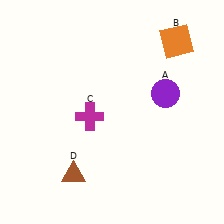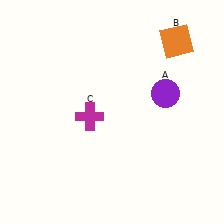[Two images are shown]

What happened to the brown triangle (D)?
The brown triangle (D) was removed in Image 2. It was in the bottom-left area of Image 1.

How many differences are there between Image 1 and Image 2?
There is 1 difference between the two images.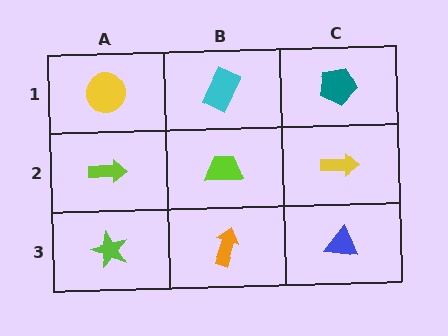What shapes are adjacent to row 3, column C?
A yellow arrow (row 2, column C), an orange arrow (row 3, column B).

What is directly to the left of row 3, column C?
An orange arrow.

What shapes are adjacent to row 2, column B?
A cyan rectangle (row 1, column B), an orange arrow (row 3, column B), a lime arrow (row 2, column A), a yellow arrow (row 2, column C).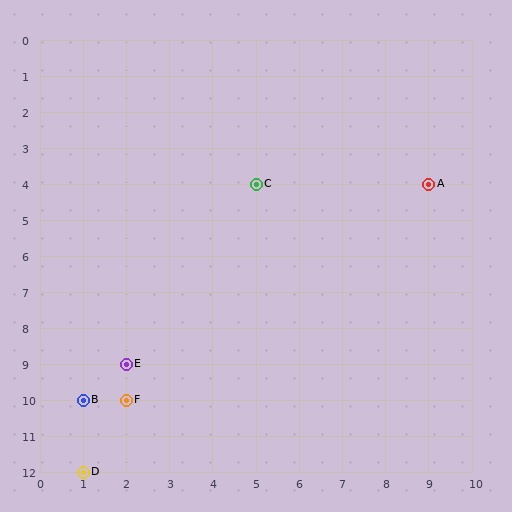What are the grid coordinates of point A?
Point A is at grid coordinates (9, 4).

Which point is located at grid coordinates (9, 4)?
Point A is at (9, 4).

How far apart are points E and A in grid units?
Points E and A are 7 columns and 5 rows apart (about 8.6 grid units diagonally).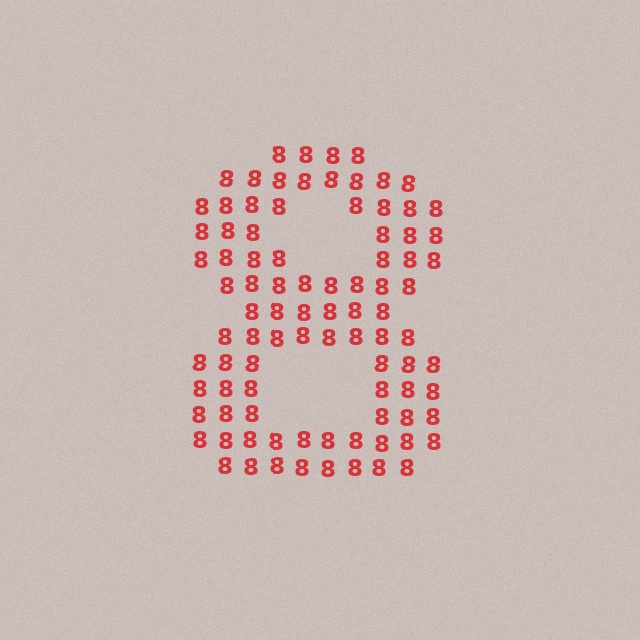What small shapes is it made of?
It is made of small digit 8's.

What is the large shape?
The large shape is the digit 8.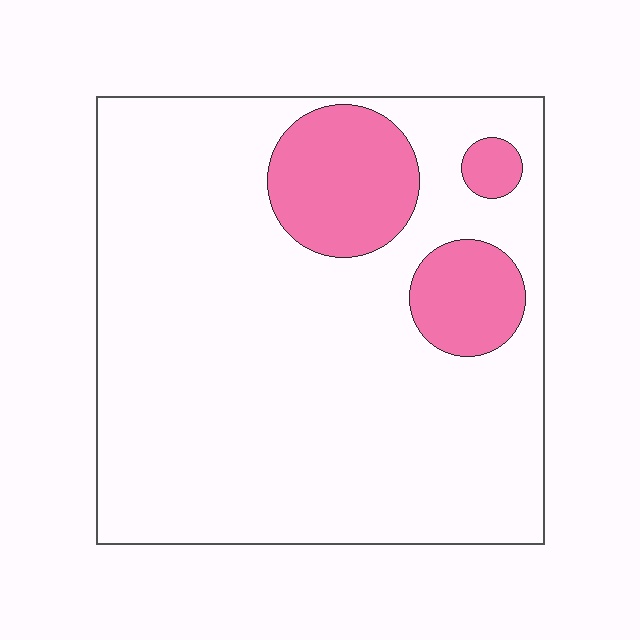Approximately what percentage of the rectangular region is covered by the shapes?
Approximately 15%.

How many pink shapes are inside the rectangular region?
3.